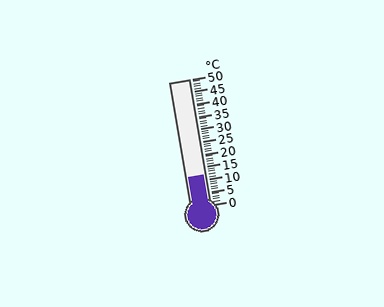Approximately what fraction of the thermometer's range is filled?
The thermometer is filled to approximately 25% of its range.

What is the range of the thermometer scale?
The thermometer scale ranges from 0°C to 50°C.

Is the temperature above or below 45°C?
The temperature is below 45°C.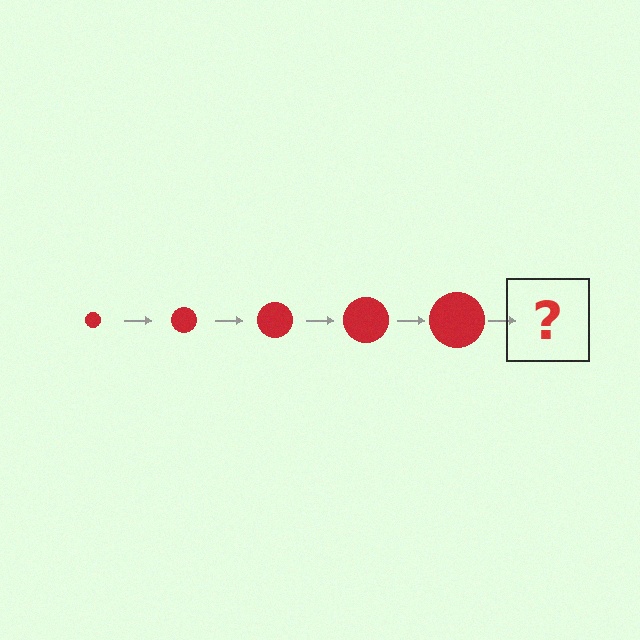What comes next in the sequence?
The next element should be a red circle, larger than the previous one.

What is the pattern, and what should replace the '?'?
The pattern is that the circle gets progressively larger each step. The '?' should be a red circle, larger than the previous one.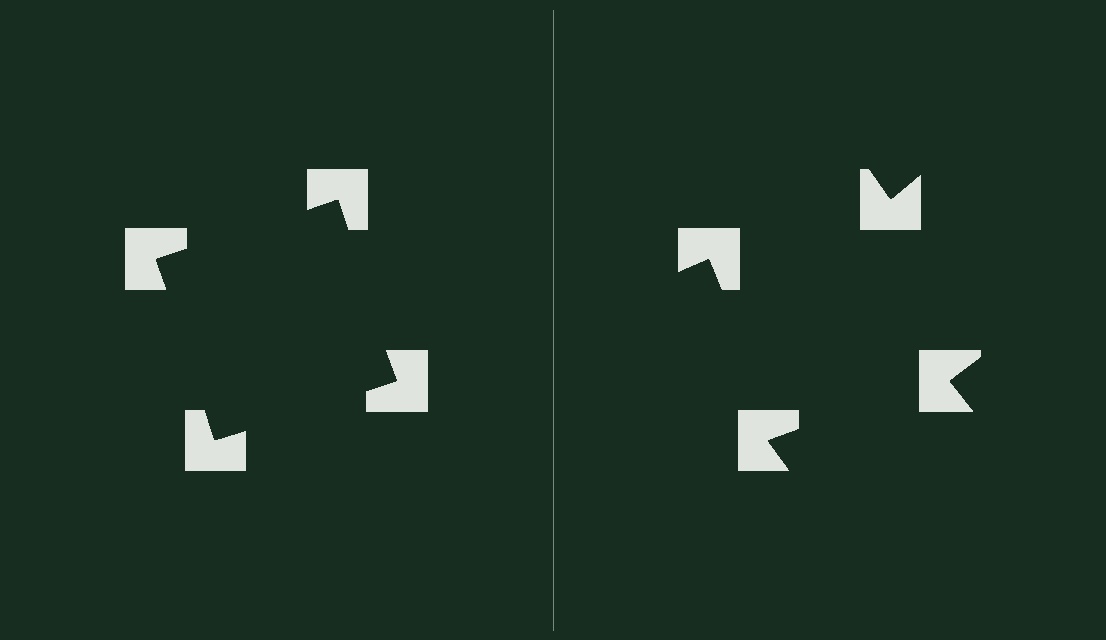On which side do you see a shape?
An illusory square appears on the left side. On the right side the wedge cuts are rotated, so no coherent shape forms.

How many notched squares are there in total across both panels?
8 — 4 on each side.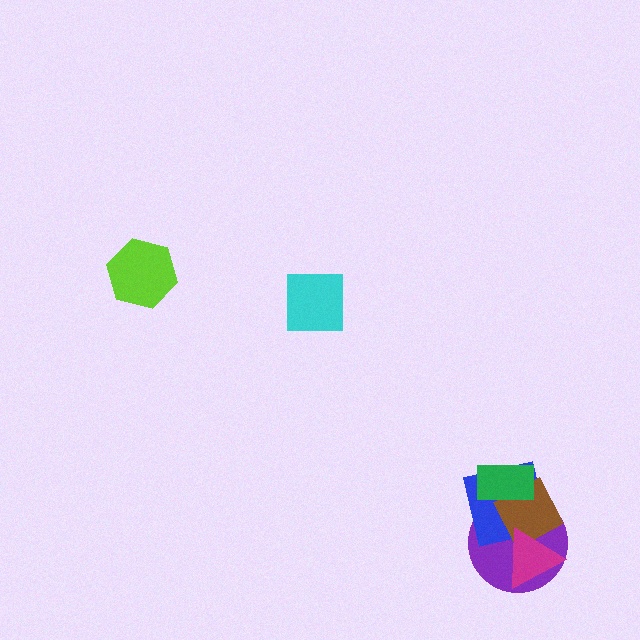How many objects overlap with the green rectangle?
3 objects overlap with the green rectangle.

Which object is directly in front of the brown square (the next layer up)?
The magenta triangle is directly in front of the brown square.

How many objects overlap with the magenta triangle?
3 objects overlap with the magenta triangle.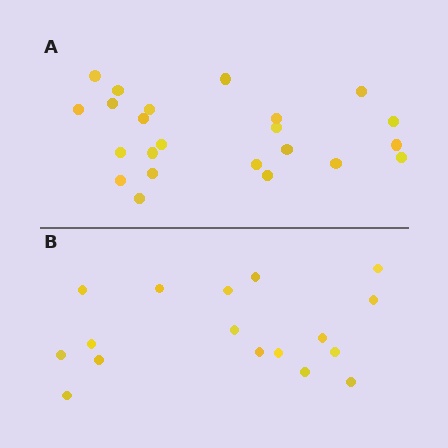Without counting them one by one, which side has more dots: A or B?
Region A (the top region) has more dots.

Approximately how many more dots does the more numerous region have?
Region A has about 6 more dots than region B.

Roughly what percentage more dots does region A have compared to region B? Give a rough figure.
About 35% more.